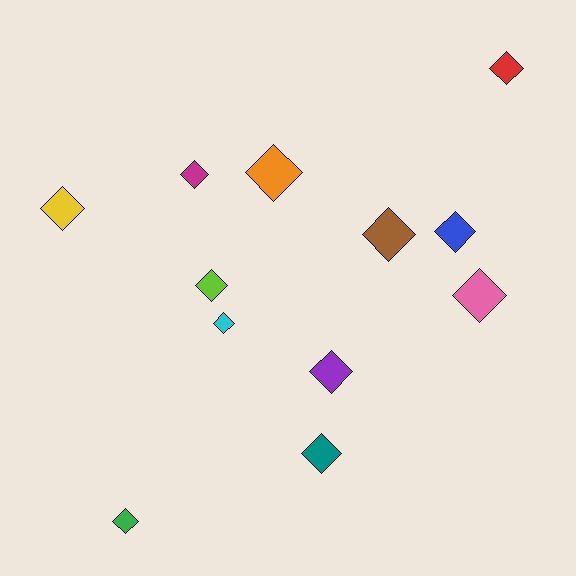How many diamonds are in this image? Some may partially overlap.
There are 12 diamonds.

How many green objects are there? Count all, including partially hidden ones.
There is 1 green object.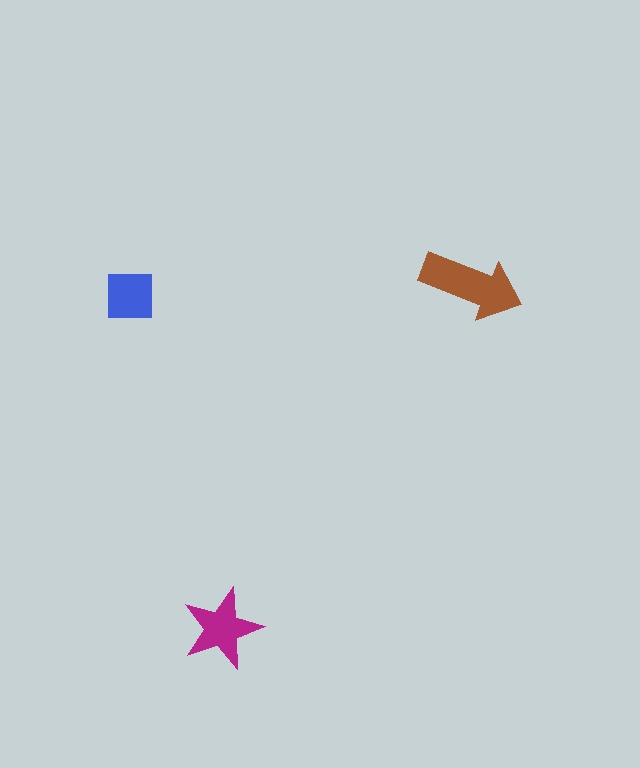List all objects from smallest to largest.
The blue square, the magenta star, the brown arrow.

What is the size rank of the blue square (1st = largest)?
3rd.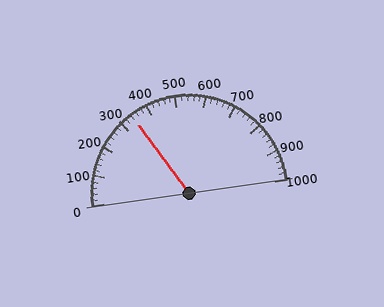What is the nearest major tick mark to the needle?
The nearest major tick mark is 300.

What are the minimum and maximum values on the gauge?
The gauge ranges from 0 to 1000.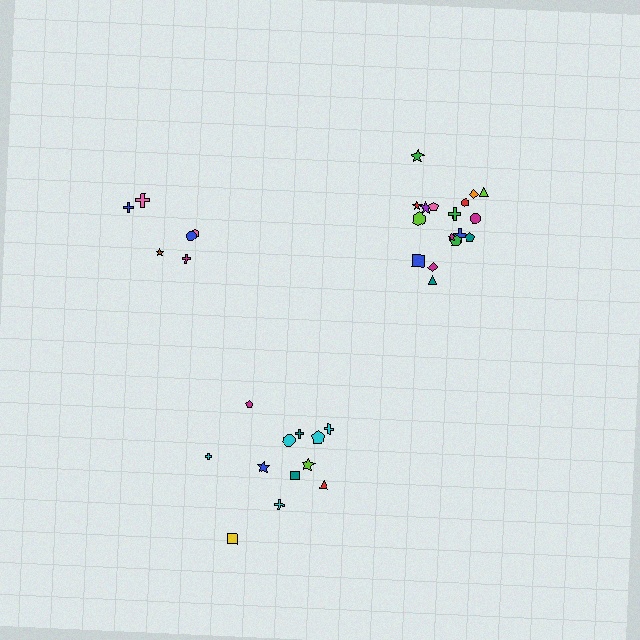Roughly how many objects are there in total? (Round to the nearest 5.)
Roughly 35 objects in total.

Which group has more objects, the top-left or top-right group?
The top-right group.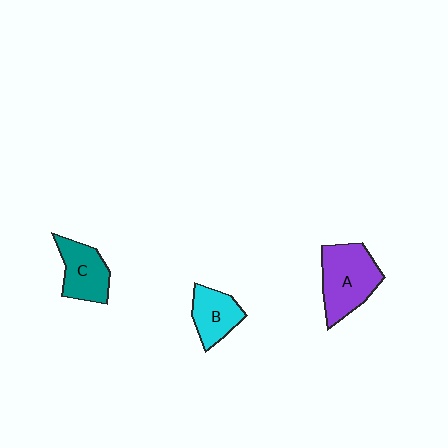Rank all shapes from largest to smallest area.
From largest to smallest: A (purple), C (teal), B (cyan).